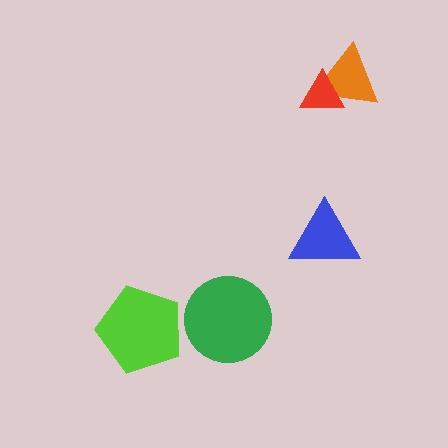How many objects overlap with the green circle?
0 objects overlap with the green circle.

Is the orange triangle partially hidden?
Yes, it is partially covered by another shape.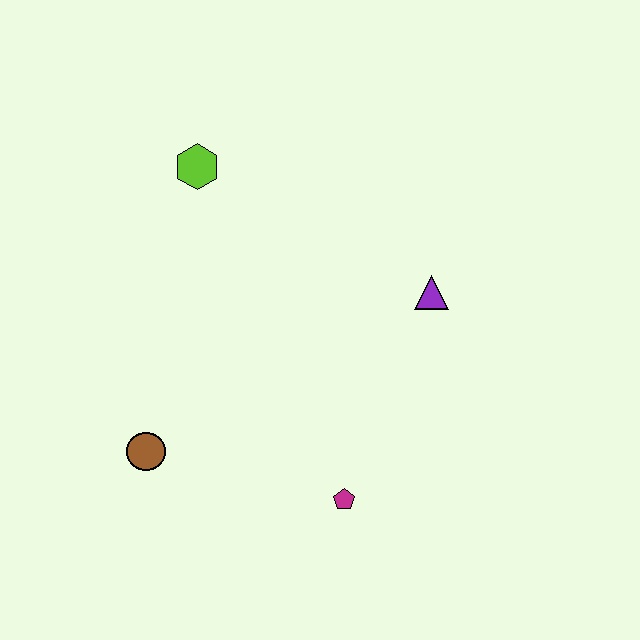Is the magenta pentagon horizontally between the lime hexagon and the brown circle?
No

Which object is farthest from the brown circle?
The purple triangle is farthest from the brown circle.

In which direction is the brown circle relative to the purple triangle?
The brown circle is to the left of the purple triangle.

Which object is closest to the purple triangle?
The magenta pentagon is closest to the purple triangle.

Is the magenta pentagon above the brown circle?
No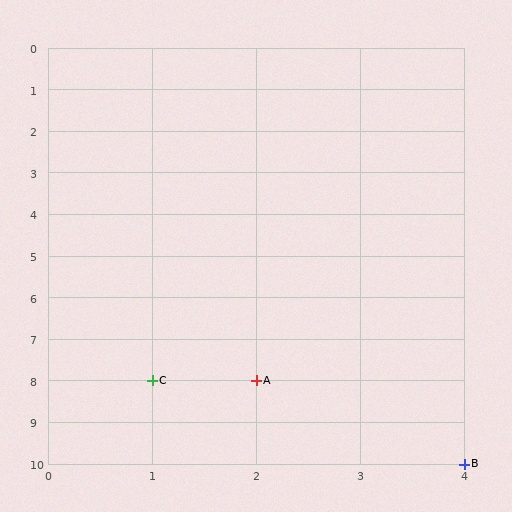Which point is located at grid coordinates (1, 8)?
Point C is at (1, 8).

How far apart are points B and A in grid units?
Points B and A are 2 columns and 2 rows apart (about 2.8 grid units diagonally).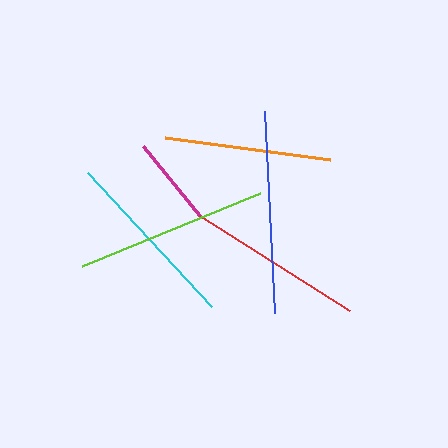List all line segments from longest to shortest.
From longest to shortest: blue, lime, cyan, red, orange, magenta.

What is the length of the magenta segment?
The magenta segment is approximately 90 pixels long.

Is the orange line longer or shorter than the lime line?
The lime line is longer than the orange line.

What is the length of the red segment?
The red segment is approximately 177 pixels long.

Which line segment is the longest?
The blue line is the longest at approximately 202 pixels.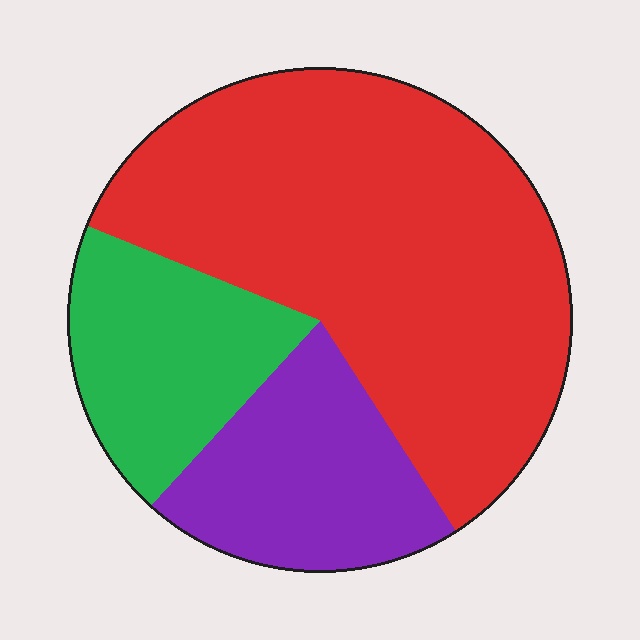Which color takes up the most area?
Red, at roughly 60%.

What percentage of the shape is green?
Green covers 19% of the shape.